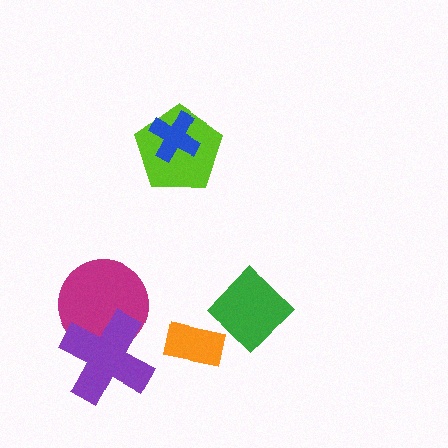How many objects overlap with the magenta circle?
1 object overlaps with the magenta circle.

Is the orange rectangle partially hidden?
No, no other shape covers it.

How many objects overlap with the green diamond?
0 objects overlap with the green diamond.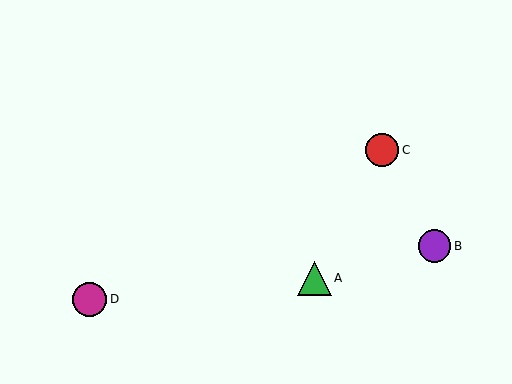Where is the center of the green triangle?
The center of the green triangle is at (314, 278).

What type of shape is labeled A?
Shape A is a green triangle.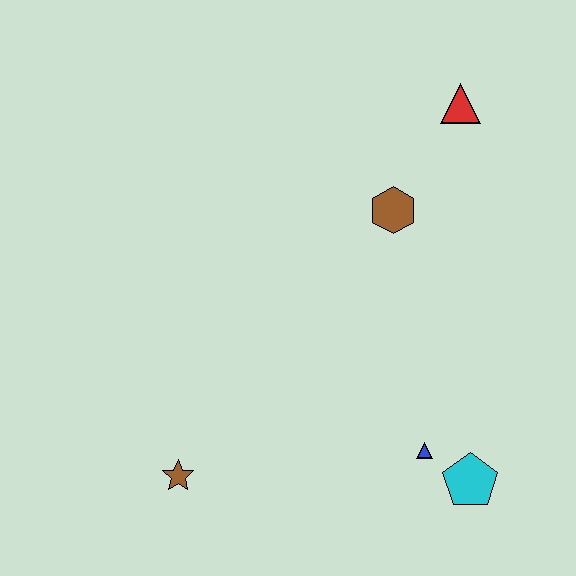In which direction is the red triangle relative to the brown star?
The red triangle is above the brown star.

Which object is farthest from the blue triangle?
The red triangle is farthest from the blue triangle.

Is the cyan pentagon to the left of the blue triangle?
No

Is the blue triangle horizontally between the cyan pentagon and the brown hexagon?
Yes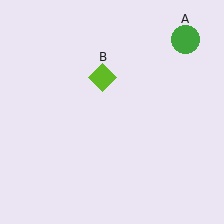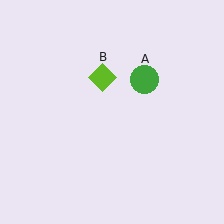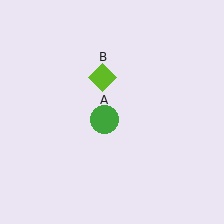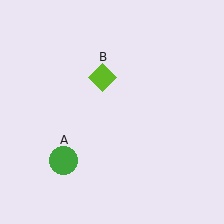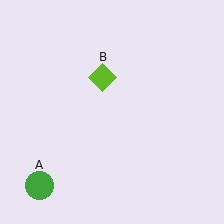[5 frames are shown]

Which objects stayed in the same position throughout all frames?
Lime diamond (object B) remained stationary.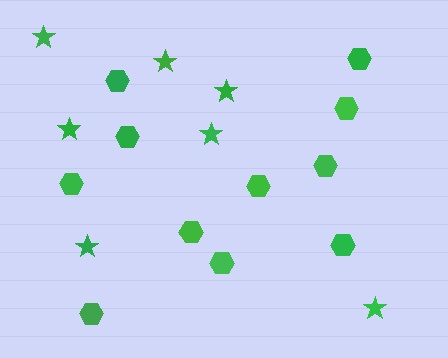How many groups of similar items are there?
There are 2 groups: one group of stars (7) and one group of hexagons (11).